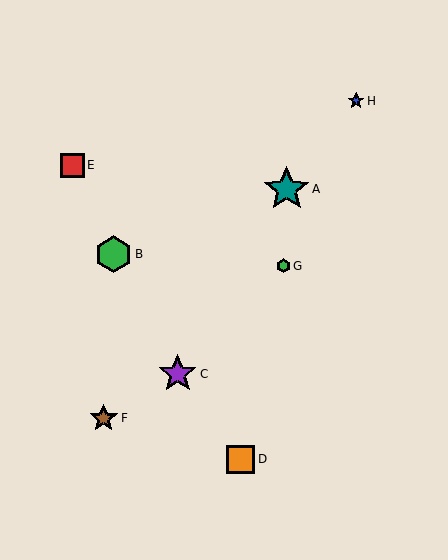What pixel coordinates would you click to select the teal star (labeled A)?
Click at (287, 189) to select the teal star A.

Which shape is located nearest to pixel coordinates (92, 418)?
The brown star (labeled F) at (104, 418) is nearest to that location.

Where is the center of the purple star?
The center of the purple star is at (178, 374).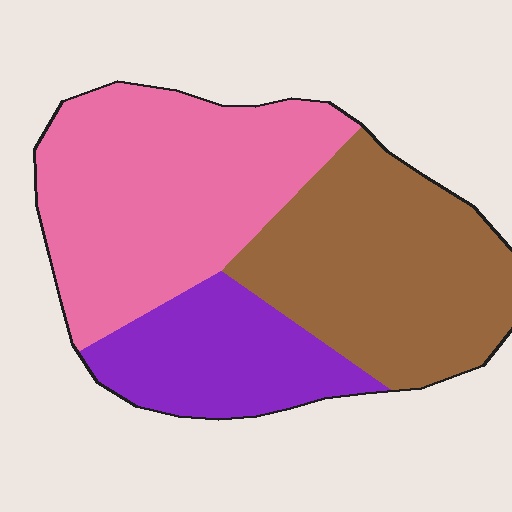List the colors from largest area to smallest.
From largest to smallest: pink, brown, purple.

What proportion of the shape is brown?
Brown takes up about three eighths (3/8) of the shape.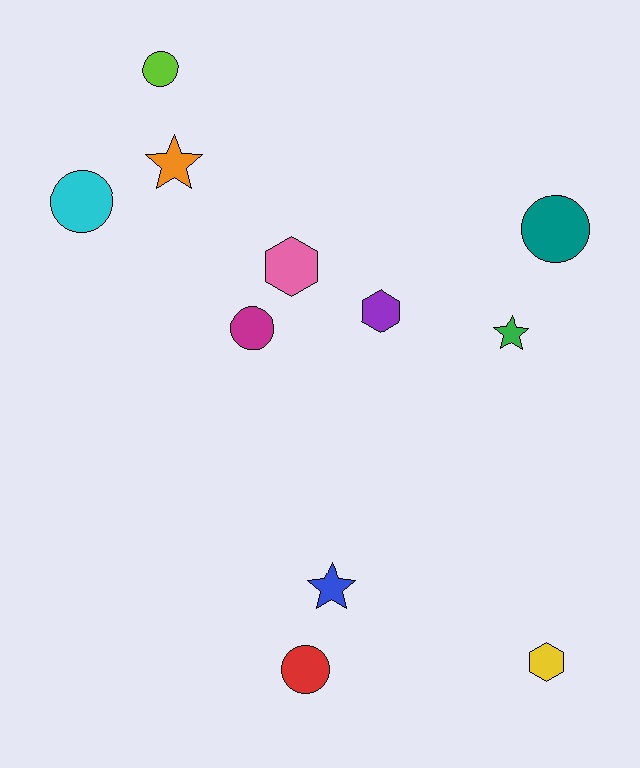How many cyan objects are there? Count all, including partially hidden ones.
There is 1 cyan object.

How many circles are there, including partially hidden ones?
There are 5 circles.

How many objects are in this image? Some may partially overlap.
There are 11 objects.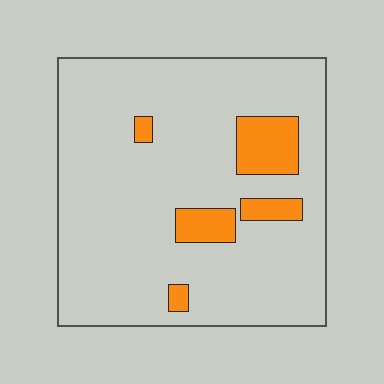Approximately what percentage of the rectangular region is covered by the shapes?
Approximately 10%.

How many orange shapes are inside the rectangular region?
5.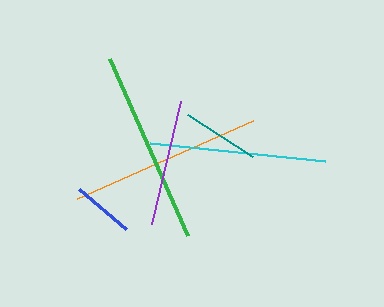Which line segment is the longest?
The green line is the longest at approximately 193 pixels.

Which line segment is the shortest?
The blue line is the shortest at approximately 62 pixels.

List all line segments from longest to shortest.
From longest to shortest: green, orange, cyan, purple, teal, blue.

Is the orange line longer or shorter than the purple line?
The orange line is longer than the purple line.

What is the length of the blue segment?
The blue segment is approximately 62 pixels long.